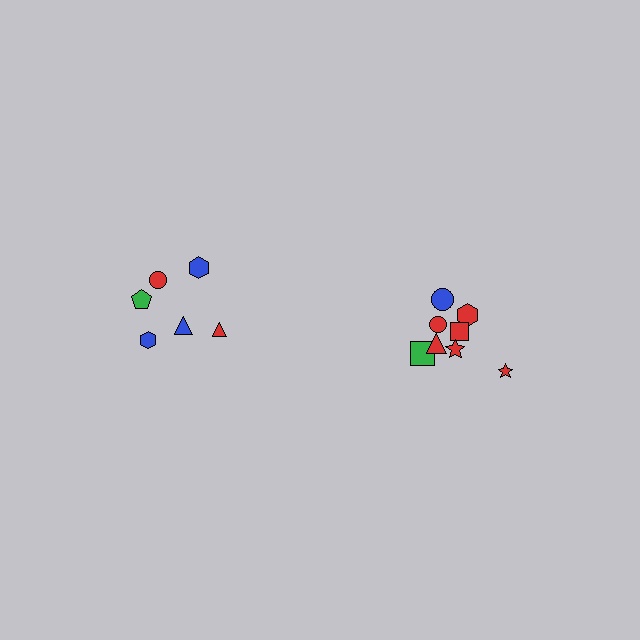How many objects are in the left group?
There are 6 objects.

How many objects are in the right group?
There are 8 objects.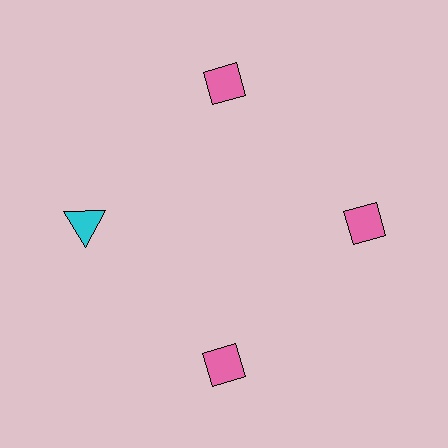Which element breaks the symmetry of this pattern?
The cyan triangle at roughly the 9 o'clock position breaks the symmetry. All other shapes are pink diamonds.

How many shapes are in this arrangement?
There are 4 shapes arranged in a ring pattern.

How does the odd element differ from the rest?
It differs in both color (cyan instead of pink) and shape (triangle instead of diamond).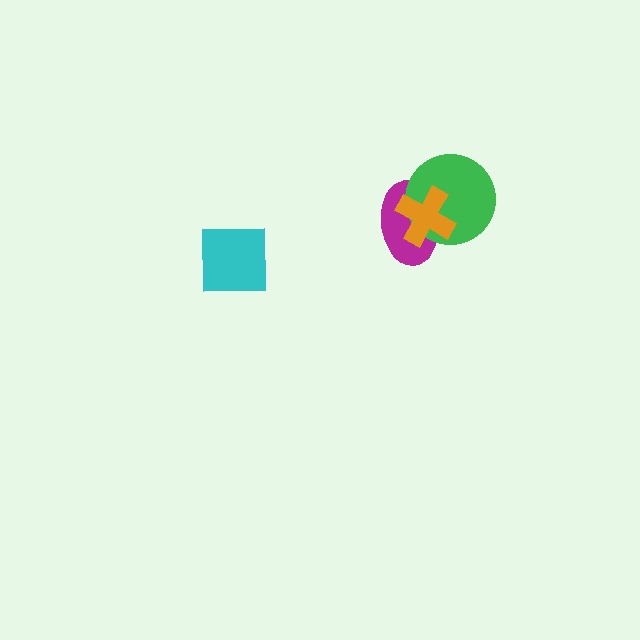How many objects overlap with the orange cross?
2 objects overlap with the orange cross.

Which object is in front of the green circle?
The orange cross is in front of the green circle.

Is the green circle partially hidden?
Yes, it is partially covered by another shape.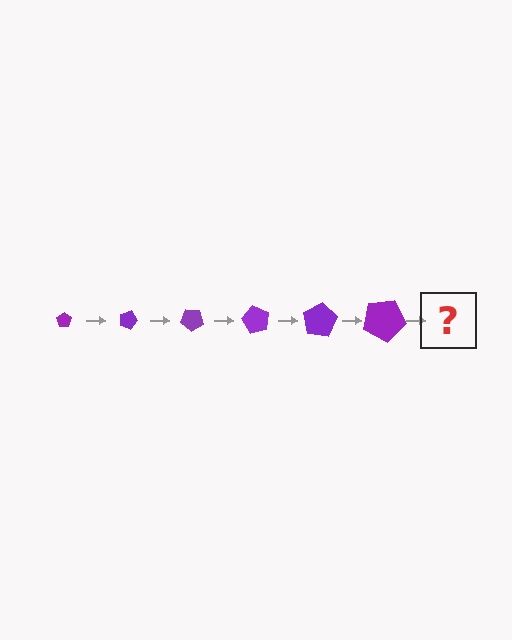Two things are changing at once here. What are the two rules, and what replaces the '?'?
The two rules are that the pentagon grows larger each step and it rotates 20 degrees each step. The '?' should be a pentagon, larger than the previous one and rotated 120 degrees from the start.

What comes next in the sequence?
The next element should be a pentagon, larger than the previous one and rotated 120 degrees from the start.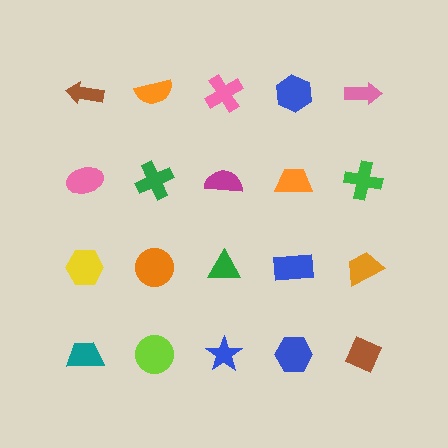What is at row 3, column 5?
An orange trapezoid.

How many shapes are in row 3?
5 shapes.